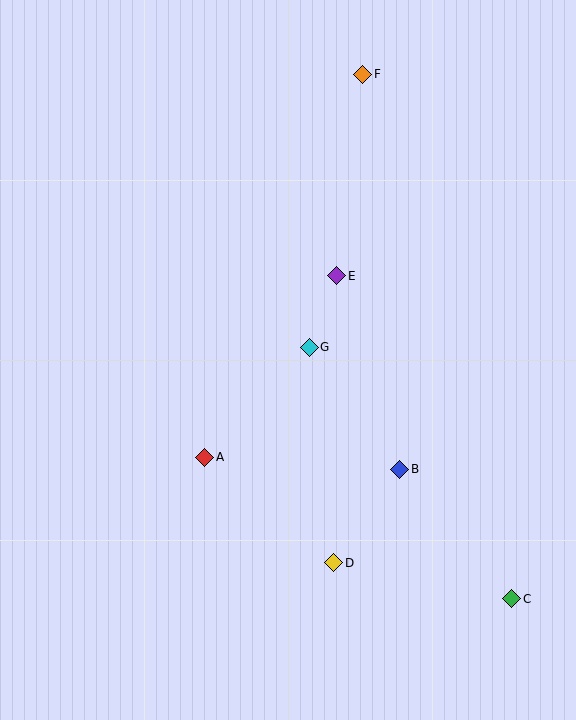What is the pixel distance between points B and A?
The distance between B and A is 195 pixels.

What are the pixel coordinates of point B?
Point B is at (400, 469).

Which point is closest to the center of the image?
Point G at (309, 347) is closest to the center.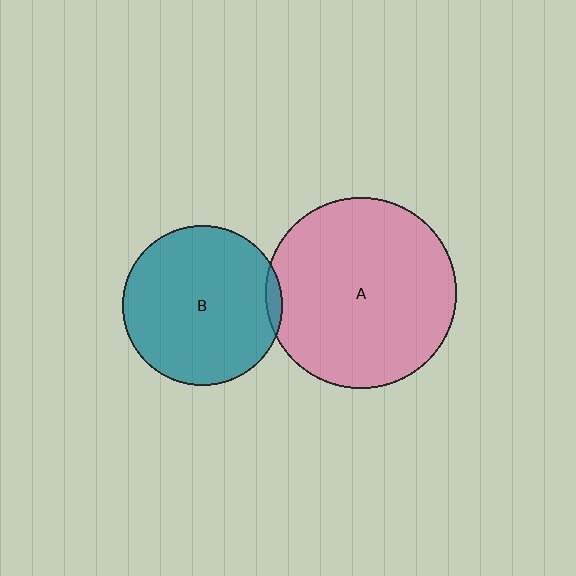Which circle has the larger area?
Circle A (pink).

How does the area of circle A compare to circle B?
Approximately 1.4 times.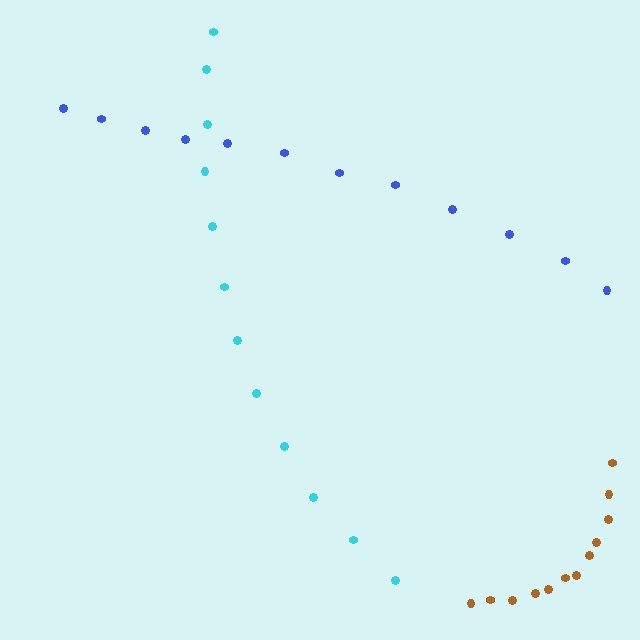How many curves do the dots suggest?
There are 3 distinct paths.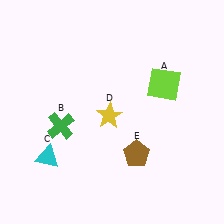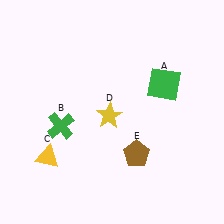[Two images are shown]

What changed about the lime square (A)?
In Image 1, A is lime. In Image 2, it changed to green.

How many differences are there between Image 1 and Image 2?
There are 2 differences between the two images.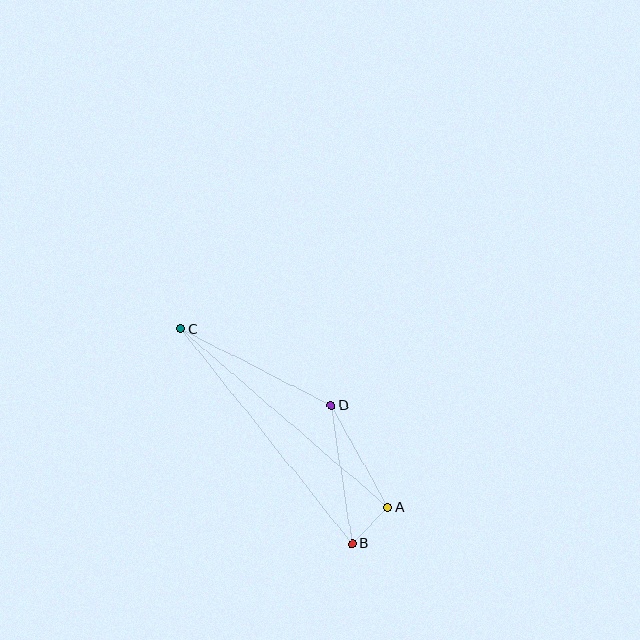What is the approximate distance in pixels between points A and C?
The distance between A and C is approximately 273 pixels.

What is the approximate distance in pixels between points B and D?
The distance between B and D is approximately 140 pixels.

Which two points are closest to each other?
Points A and B are closest to each other.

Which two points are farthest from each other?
Points B and C are farthest from each other.